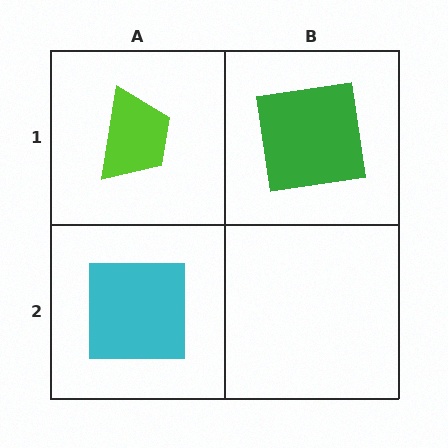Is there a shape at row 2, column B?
No, that cell is empty.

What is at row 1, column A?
A lime trapezoid.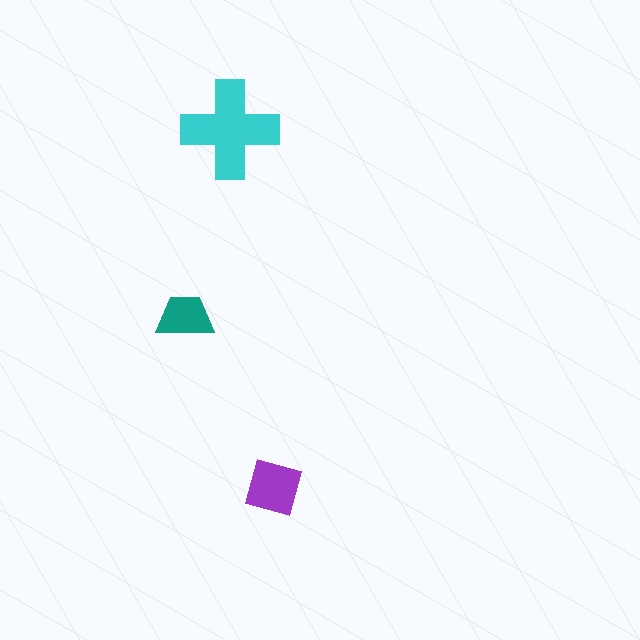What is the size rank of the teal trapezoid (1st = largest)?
3rd.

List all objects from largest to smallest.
The cyan cross, the purple diamond, the teal trapezoid.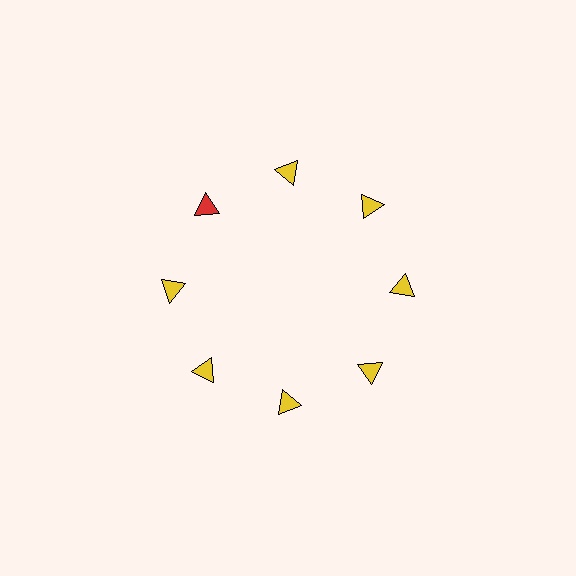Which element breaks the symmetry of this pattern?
The red triangle at roughly the 10 o'clock position breaks the symmetry. All other shapes are yellow triangles.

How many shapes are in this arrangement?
There are 8 shapes arranged in a ring pattern.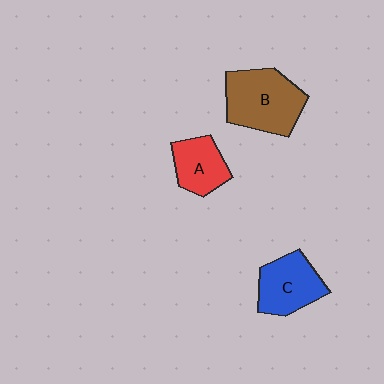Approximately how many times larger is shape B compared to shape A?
Approximately 1.7 times.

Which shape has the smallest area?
Shape A (red).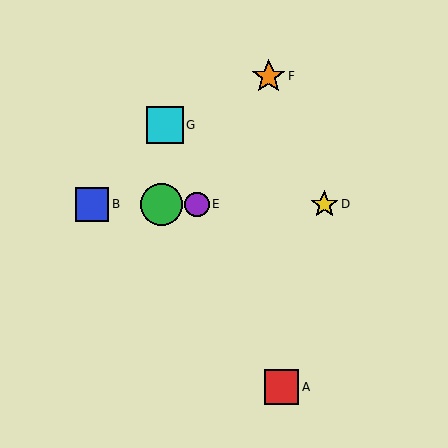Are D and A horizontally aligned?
No, D is at y≈204 and A is at y≈387.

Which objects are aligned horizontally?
Objects B, C, D, E are aligned horizontally.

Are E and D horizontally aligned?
Yes, both are at y≈204.